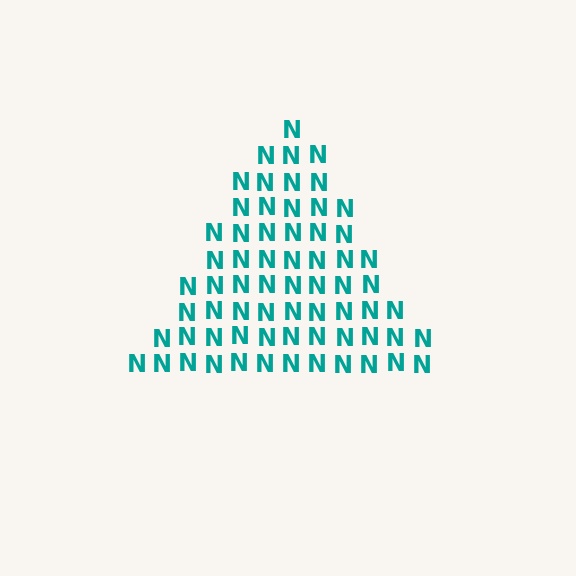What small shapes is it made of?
It is made of small letter N's.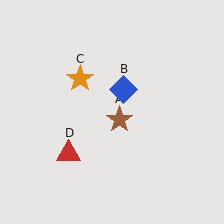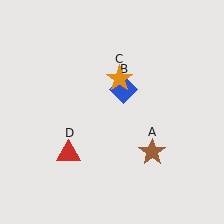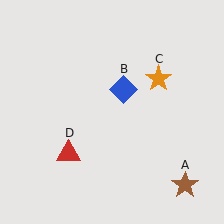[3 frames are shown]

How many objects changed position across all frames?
2 objects changed position: brown star (object A), orange star (object C).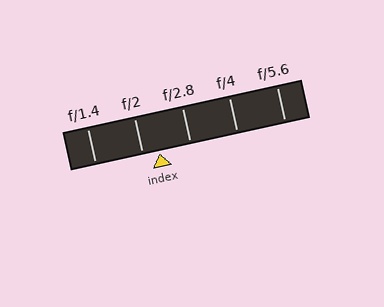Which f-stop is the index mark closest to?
The index mark is closest to f/2.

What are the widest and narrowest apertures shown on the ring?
The widest aperture shown is f/1.4 and the narrowest is f/5.6.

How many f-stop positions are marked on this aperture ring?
There are 5 f-stop positions marked.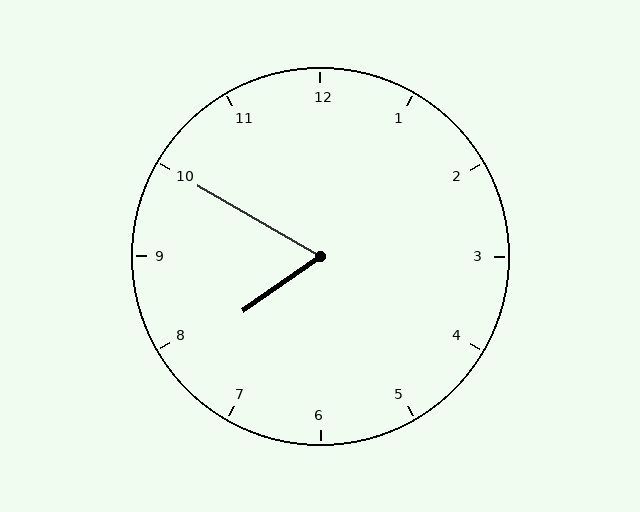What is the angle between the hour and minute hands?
Approximately 65 degrees.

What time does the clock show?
7:50.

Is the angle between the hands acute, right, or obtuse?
It is acute.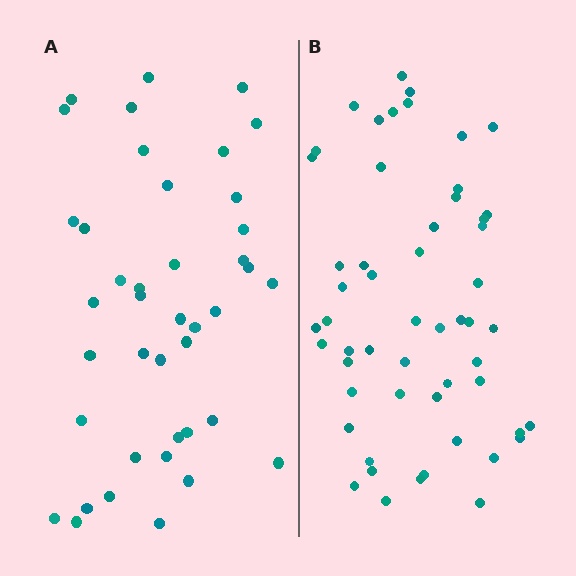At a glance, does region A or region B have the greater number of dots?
Region B (the right region) has more dots.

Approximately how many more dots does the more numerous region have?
Region B has approximately 15 more dots than region A.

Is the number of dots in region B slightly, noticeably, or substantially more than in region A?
Region B has noticeably more, but not dramatically so. The ratio is roughly 1.3 to 1.